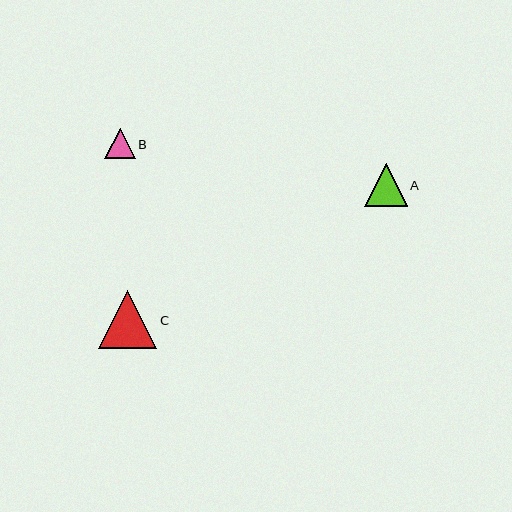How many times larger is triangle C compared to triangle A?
Triangle C is approximately 1.4 times the size of triangle A.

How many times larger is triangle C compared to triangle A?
Triangle C is approximately 1.4 times the size of triangle A.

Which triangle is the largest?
Triangle C is the largest with a size of approximately 59 pixels.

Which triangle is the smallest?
Triangle B is the smallest with a size of approximately 31 pixels.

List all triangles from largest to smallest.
From largest to smallest: C, A, B.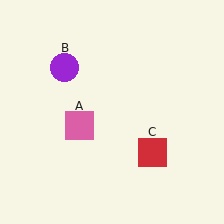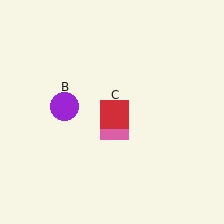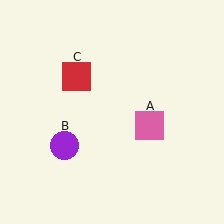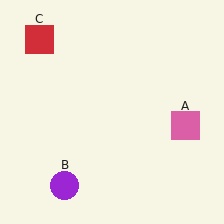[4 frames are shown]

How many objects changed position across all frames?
3 objects changed position: pink square (object A), purple circle (object B), red square (object C).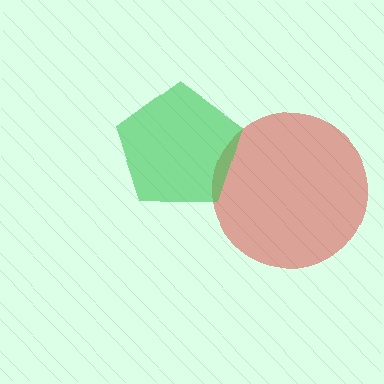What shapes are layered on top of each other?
The layered shapes are: a red circle, a green pentagon.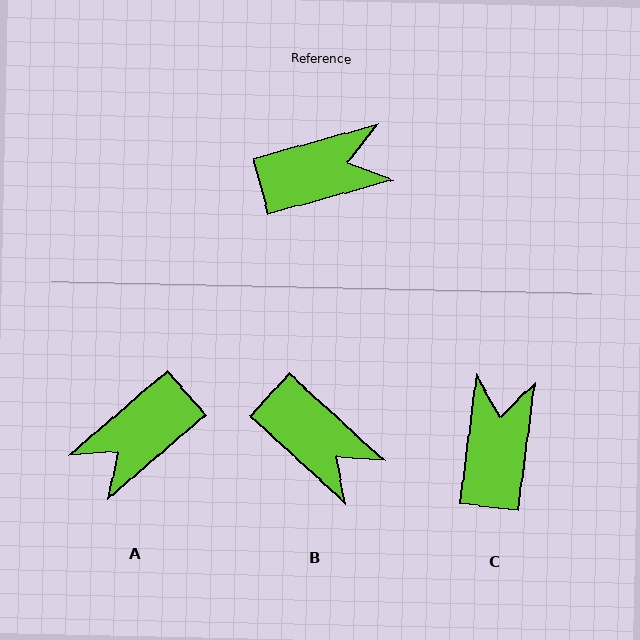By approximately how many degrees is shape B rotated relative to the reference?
Approximately 58 degrees clockwise.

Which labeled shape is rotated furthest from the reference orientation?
A, about 155 degrees away.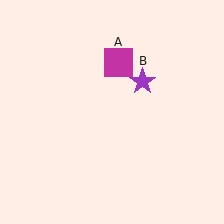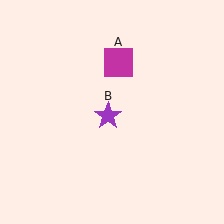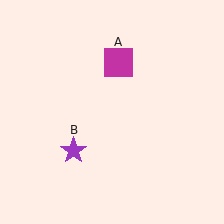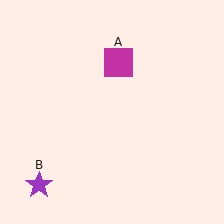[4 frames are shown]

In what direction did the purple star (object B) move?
The purple star (object B) moved down and to the left.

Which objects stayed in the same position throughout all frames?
Magenta square (object A) remained stationary.